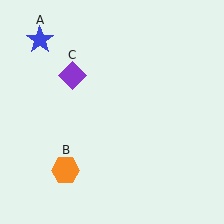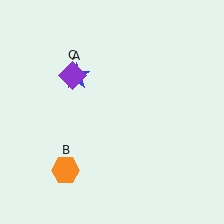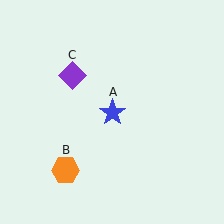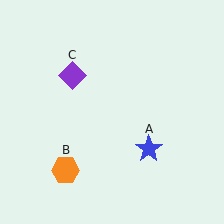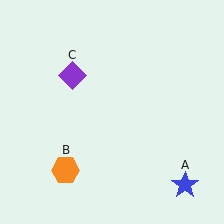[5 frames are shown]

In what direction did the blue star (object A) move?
The blue star (object A) moved down and to the right.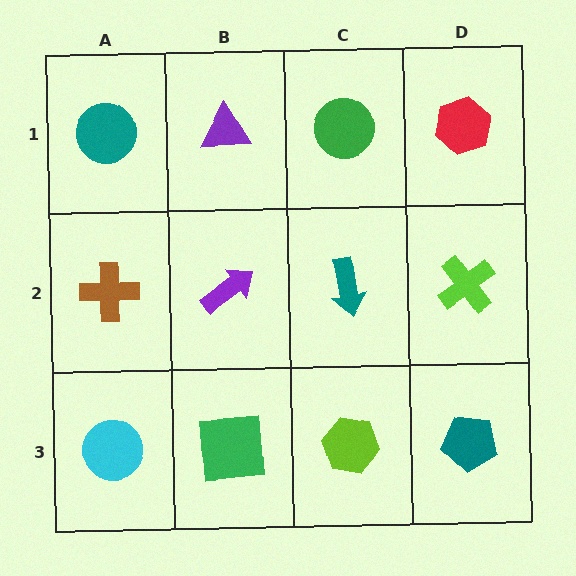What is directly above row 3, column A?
A brown cross.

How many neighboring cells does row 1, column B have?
3.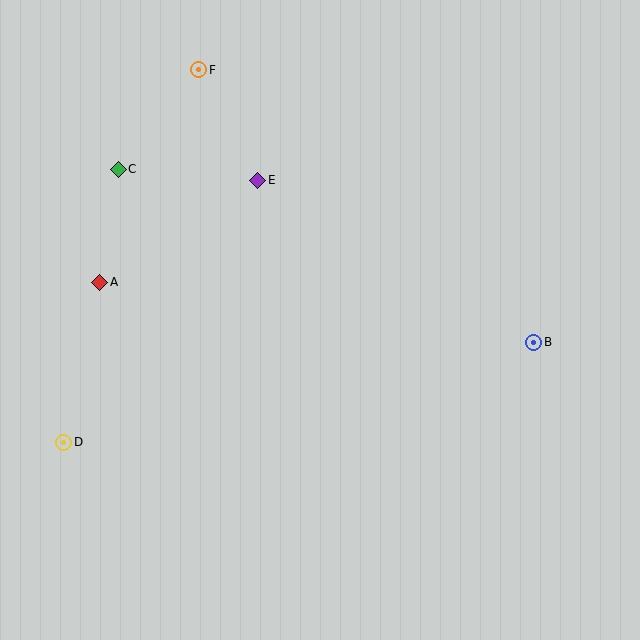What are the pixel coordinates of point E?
Point E is at (258, 180).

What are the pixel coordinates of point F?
Point F is at (199, 70).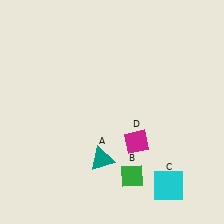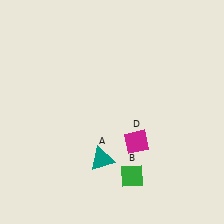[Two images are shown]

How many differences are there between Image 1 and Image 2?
There is 1 difference between the two images.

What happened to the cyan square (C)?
The cyan square (C) was removed in Image 2. It was in the bottom-right area of Image 1.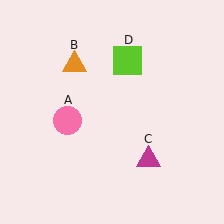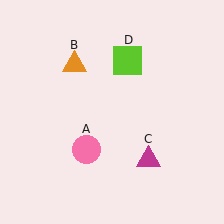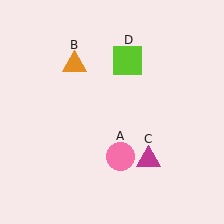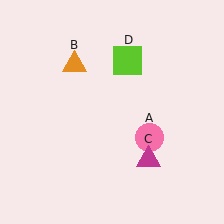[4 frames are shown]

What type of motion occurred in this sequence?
The pink circle (object A) rotated counterclockwise around the center of the scene.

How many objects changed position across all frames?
1 object changed position: pink circle (object A).